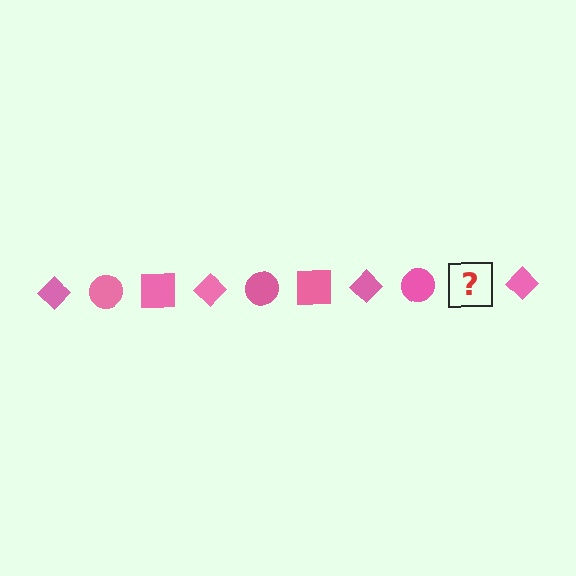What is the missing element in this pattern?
The missing element is a pink square.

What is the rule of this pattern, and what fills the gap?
The rule is that the pattern cycles through diamond, circle, square shapes in pink. The gap should be filled with a pink square.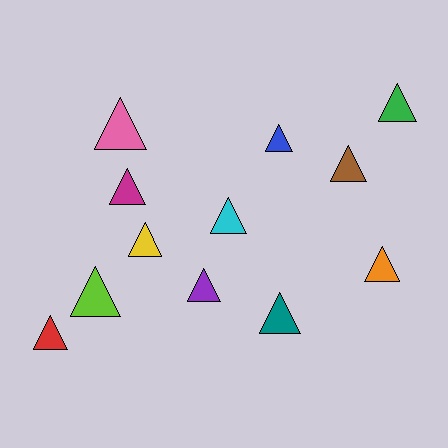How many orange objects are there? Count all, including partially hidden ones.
There is 1 orange object.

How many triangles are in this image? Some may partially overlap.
There are 12 triangles.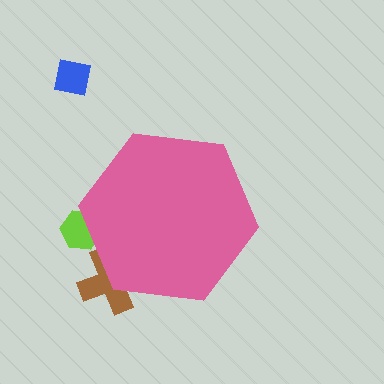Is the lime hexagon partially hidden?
Yes, the lime hexagon is partially hidden behind the pink hexagon.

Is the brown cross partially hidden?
Yes, the brown cross is partially hidden behind the pink hexagon.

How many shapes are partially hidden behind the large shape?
2 shapes are partially hidden.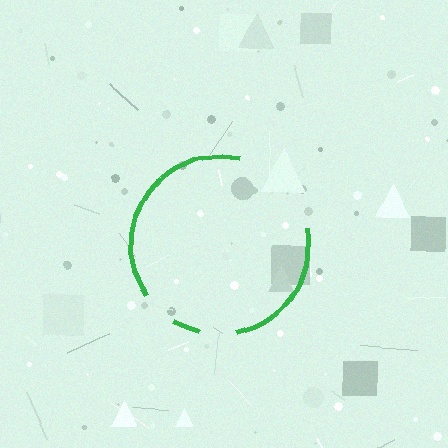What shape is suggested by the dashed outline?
The dashed outline suggests a circle.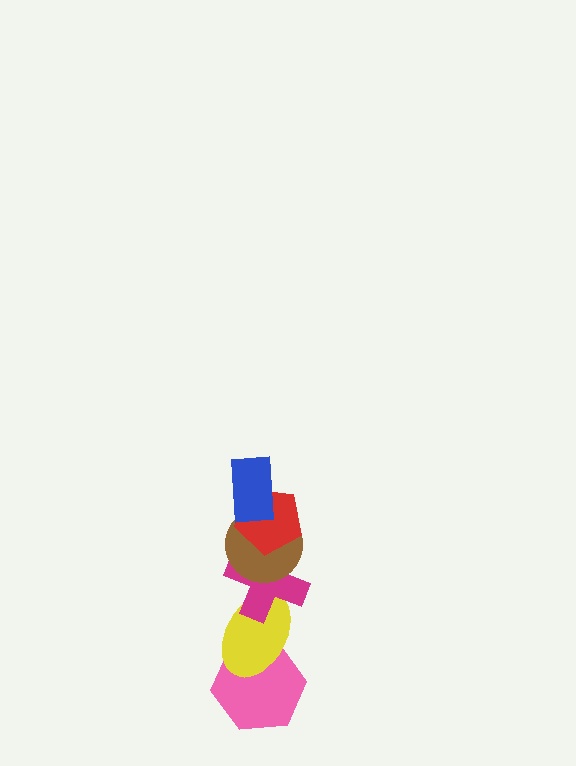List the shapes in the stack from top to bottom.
From top to bottom: the blue rectangle, the red pentagon, the brown circle, the magenta cross, the yellow ellipse, the pink hexagon.